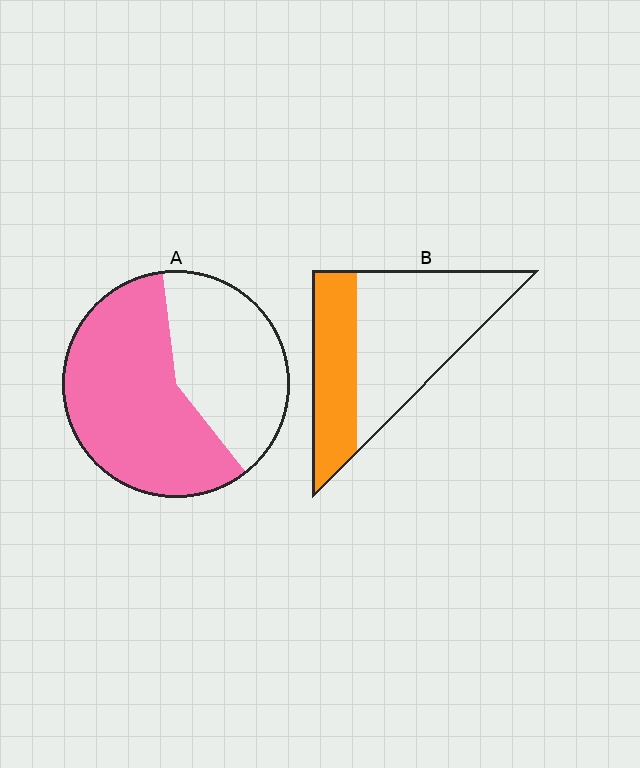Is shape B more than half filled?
No.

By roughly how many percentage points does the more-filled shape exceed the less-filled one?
By roughly 25 percentage points (A over B).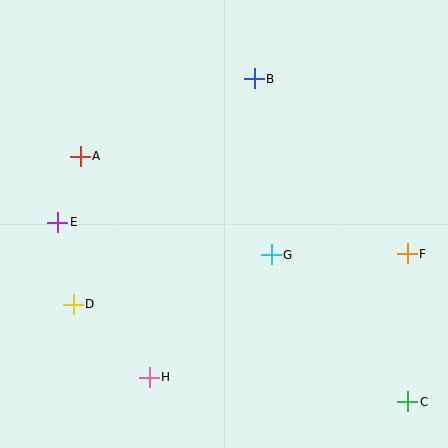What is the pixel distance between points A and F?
The distance between A and F is 342 pixels.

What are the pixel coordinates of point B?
Point B is at (254, 79).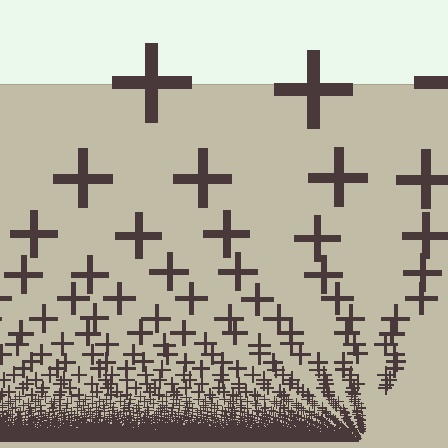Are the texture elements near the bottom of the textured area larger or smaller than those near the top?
Smaller. The gradient is inverted — elements near the bottom are smaller and denser.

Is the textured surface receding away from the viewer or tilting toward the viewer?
The surface appears to tilt toward the viewer. Texture elements get larger and sparser toward the top.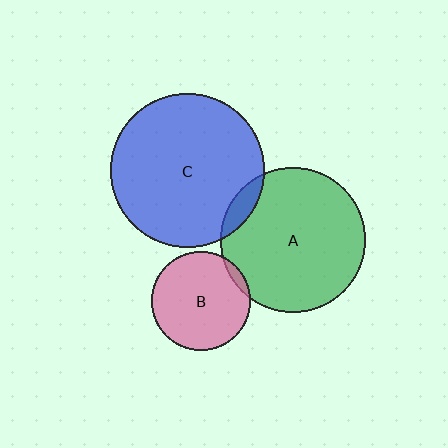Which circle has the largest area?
Circle C (blue).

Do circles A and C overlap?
Yes.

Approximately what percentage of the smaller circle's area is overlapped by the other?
Approximately 10%.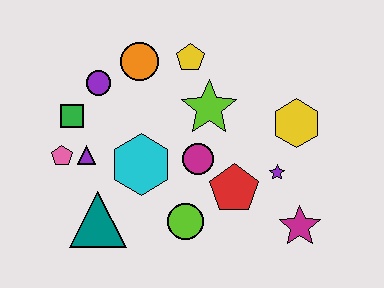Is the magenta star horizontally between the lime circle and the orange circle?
No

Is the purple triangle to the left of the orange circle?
Yes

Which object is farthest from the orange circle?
The magenta star is farthest from the orange circle.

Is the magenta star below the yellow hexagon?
Yes